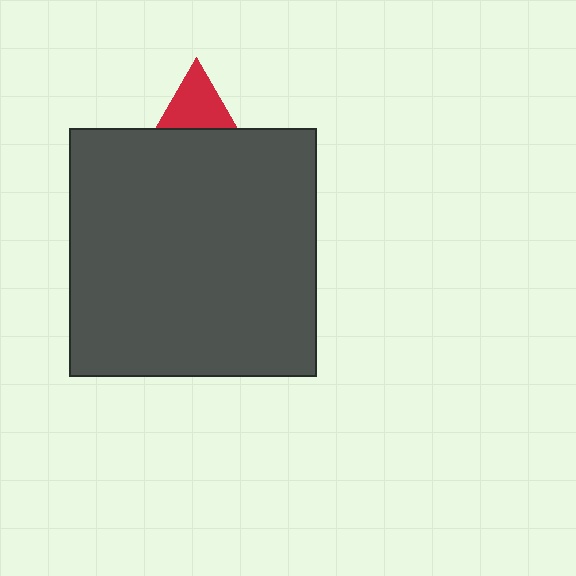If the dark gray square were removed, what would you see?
You would see the complete red triangle.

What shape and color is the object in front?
The object in front is a dark gray square.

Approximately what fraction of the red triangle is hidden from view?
Roughly 61% of the red triangle is hidden behind the dark gray square.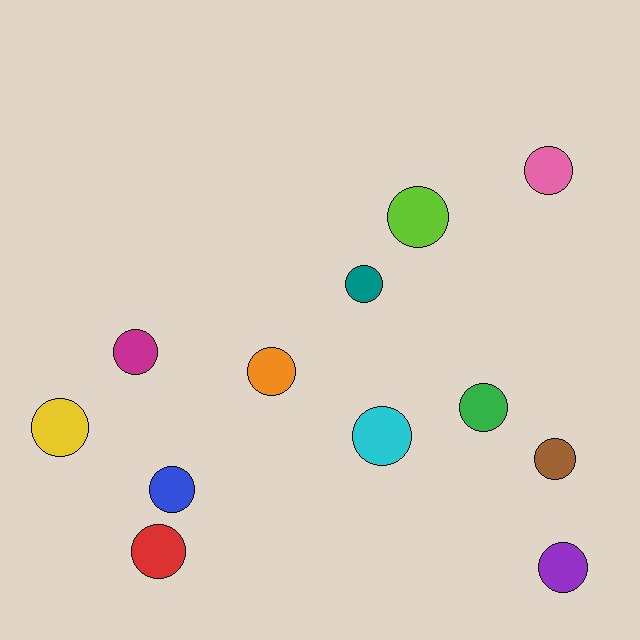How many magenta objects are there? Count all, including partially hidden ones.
There is 1 magenta object.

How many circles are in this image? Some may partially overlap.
There are 12 circles.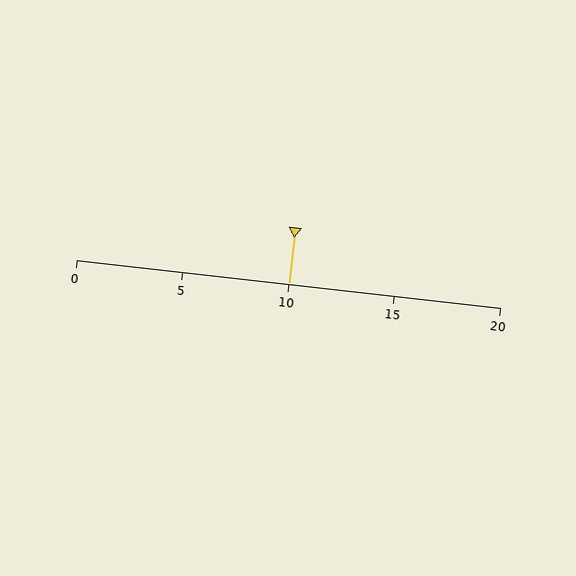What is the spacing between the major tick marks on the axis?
The major ticks are spaced 5 apart.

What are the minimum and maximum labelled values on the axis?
The axis runs from 0 to 20.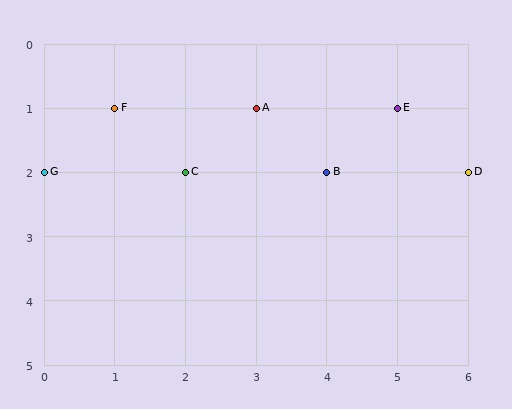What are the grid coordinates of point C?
Point C is at grid coordinates (2, 2).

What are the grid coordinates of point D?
Point D is at grid coordinates (6, 2).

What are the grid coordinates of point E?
Point E is at grid coordinates (5, 1).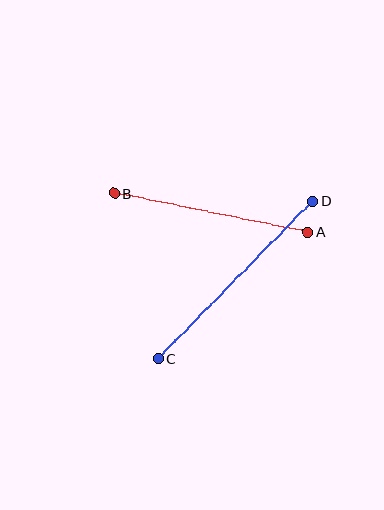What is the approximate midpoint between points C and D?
The midpoint is at approximately (235, 280) pixels.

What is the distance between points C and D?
The distance is approximately 221 pixels.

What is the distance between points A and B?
The distance is approximately 197 pixels.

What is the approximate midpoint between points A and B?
The midpoint is at approximately (211, 212) pixels.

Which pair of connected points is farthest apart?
Points C and D are farthest apart.